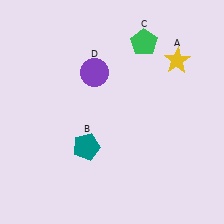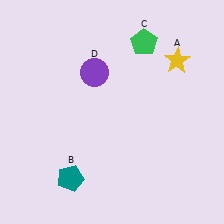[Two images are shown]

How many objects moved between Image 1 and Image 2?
1 object moved between the two images.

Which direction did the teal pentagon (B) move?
The teal pentagon (B) moved down.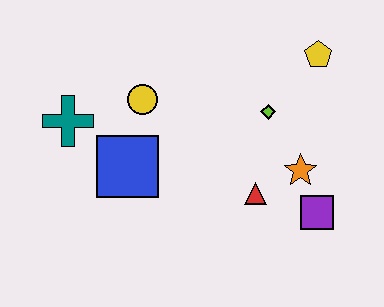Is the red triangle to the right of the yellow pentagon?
No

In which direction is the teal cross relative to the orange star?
The teal cross is to the left of the orange star.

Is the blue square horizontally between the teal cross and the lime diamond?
Yes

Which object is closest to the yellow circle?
The blue square is closest to the yellow circle.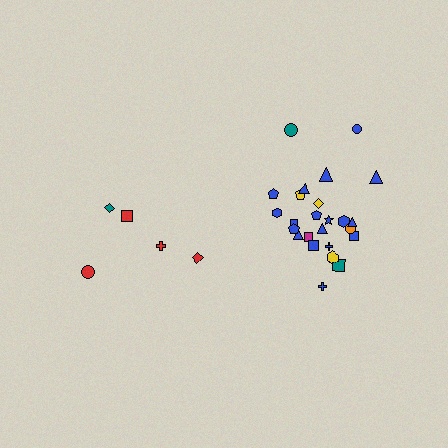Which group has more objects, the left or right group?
The right group.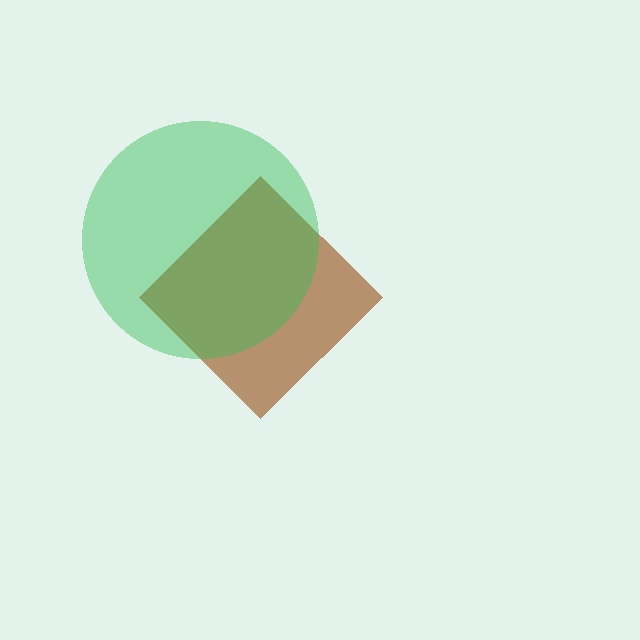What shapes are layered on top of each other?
The layered shapes are: a brown diamond, a green circle.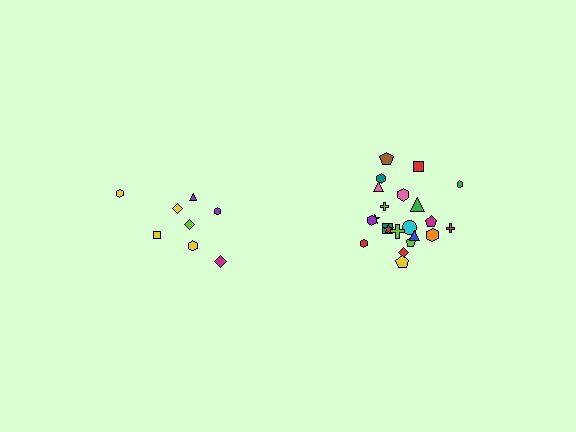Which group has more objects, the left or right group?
The right group.